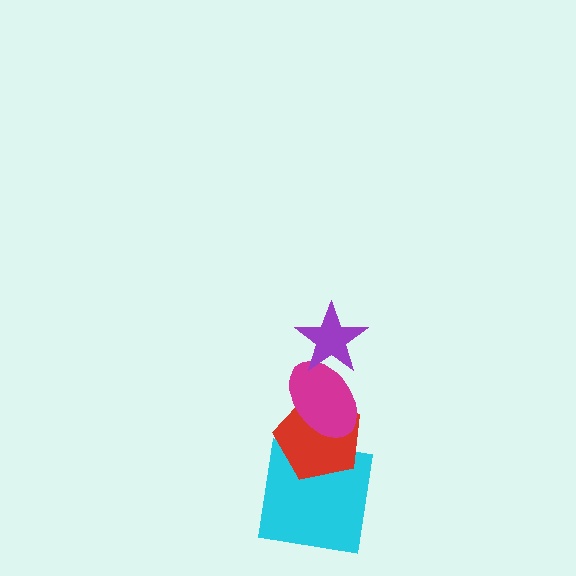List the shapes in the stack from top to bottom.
From top to bottom: the purple star, the magenta ellipse, the red pentagon, the cyan square.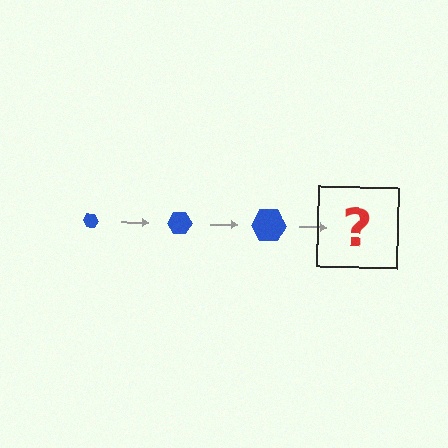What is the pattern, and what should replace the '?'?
The pattern is that the hexagon gets progressively larger each step. The '?' should be a blue hexagon, larger than the previous one.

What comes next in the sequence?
The next element should be a blue hexagon, larger than the previous one.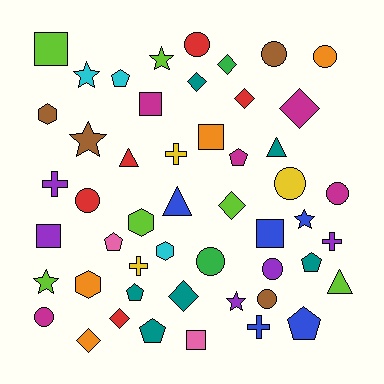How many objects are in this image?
There are 50 objects.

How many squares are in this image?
There are 6 squares.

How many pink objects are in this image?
There are 2 pink objects.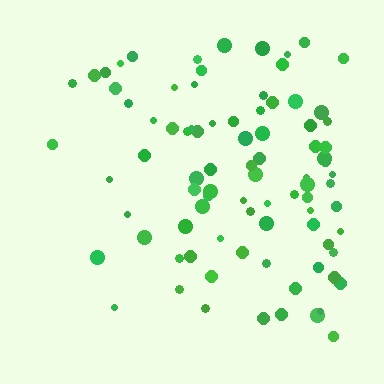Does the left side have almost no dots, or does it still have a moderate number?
Still a moderate number, just noticeably fewer than the right.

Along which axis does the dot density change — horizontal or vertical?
Horizontal.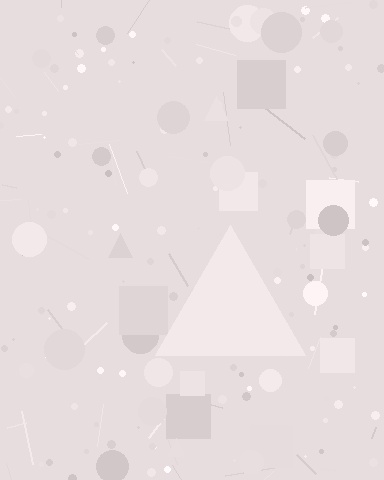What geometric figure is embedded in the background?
A triangle is embedded in the background.